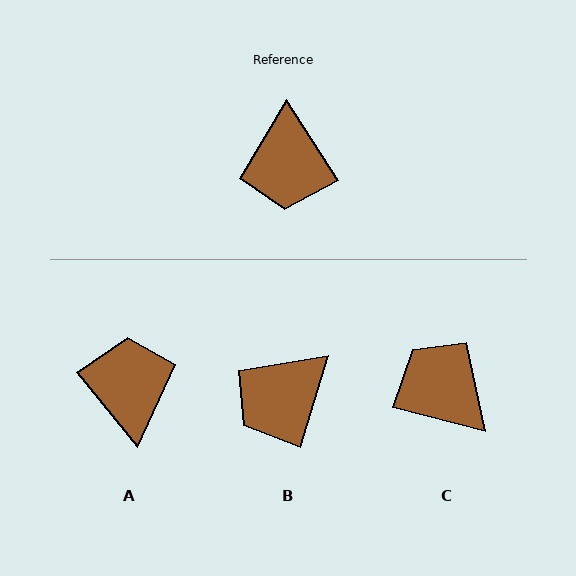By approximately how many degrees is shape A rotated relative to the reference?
Approximately 174 degrees clockwise.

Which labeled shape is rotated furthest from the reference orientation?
A, about 174 degrees away.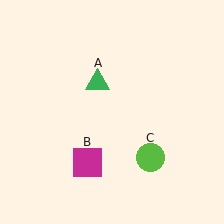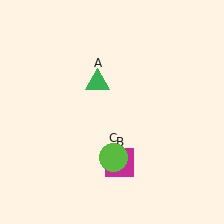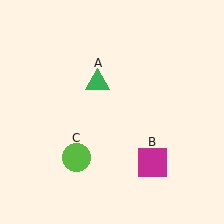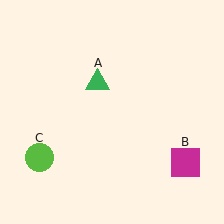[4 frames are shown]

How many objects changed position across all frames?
2 objects changed position: magenta square (object B), lime circle (object C).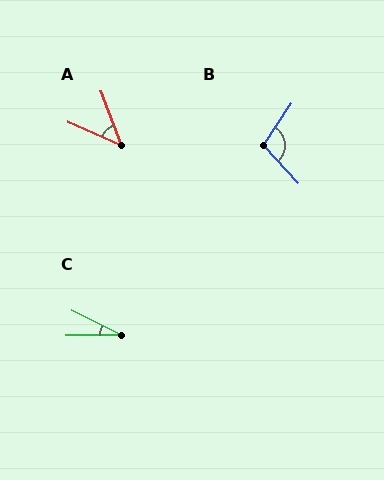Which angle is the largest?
B, at approximately 103 degrees.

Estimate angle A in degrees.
Approximately 45 degrees.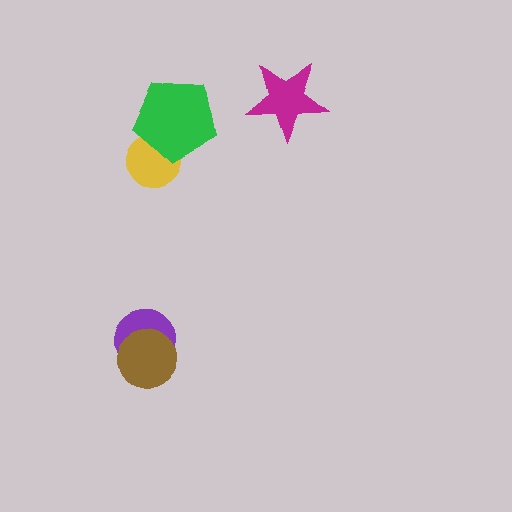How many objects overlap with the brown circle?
1 object overlaps with the brown circle.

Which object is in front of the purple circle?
The brown circle is in front of the purple circle.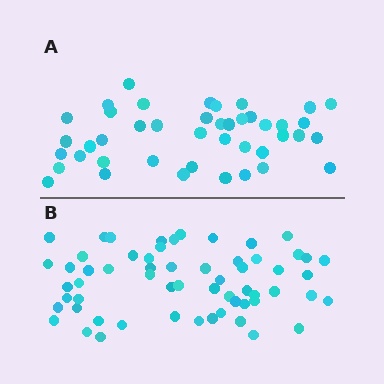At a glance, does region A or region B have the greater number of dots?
Region B (the bottom region) has more dots.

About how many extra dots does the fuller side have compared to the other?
Region B has approximately 15 more dots than region A.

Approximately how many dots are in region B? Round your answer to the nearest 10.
About 60 dots.